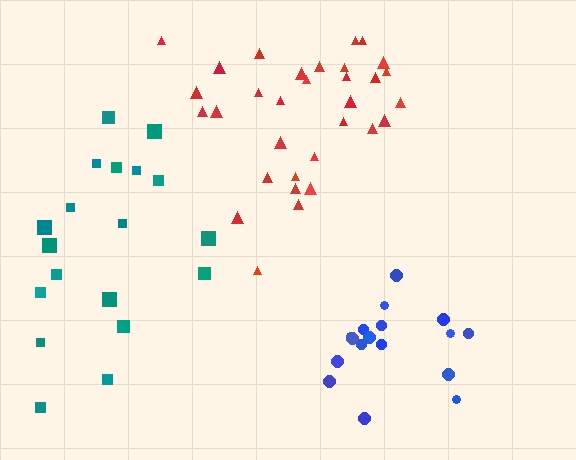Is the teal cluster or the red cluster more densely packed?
Red.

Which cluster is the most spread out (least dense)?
Teal.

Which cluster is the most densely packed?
Blue.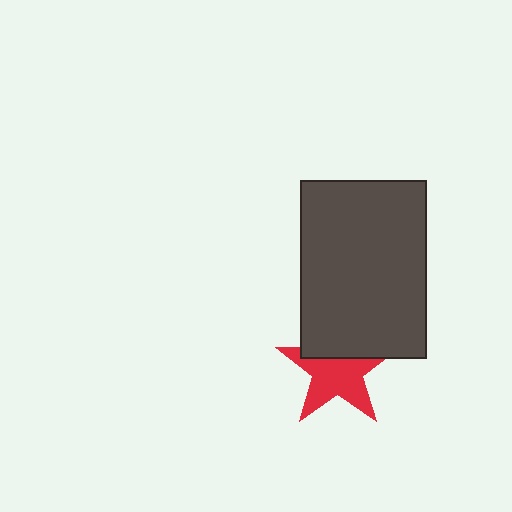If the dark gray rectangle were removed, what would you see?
You would see the complete red star.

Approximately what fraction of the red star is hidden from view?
Roughly 36% of the red star is hidden behind the dark gray rectangle.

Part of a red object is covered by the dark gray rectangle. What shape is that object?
It is a star.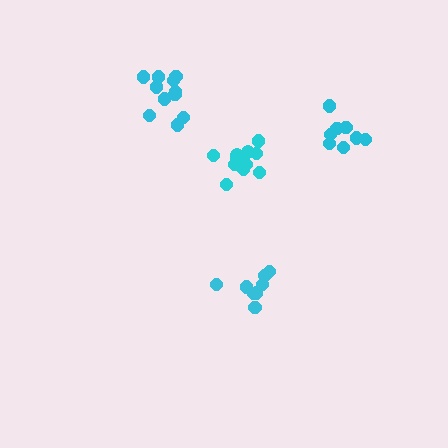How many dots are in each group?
Group 1: 8 dots, Group 2: 11 dots, Group 3: 8 dots, Group 4: 11 dots (38 total).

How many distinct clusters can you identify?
There are 4 distinct clusters.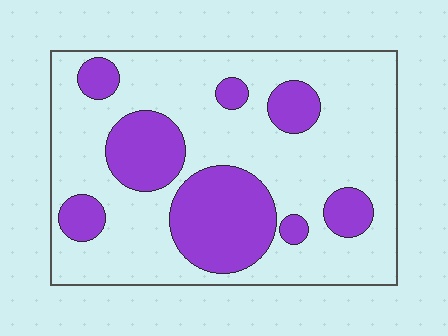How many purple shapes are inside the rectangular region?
8.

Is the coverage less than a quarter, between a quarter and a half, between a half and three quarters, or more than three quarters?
Between a quarter and a half.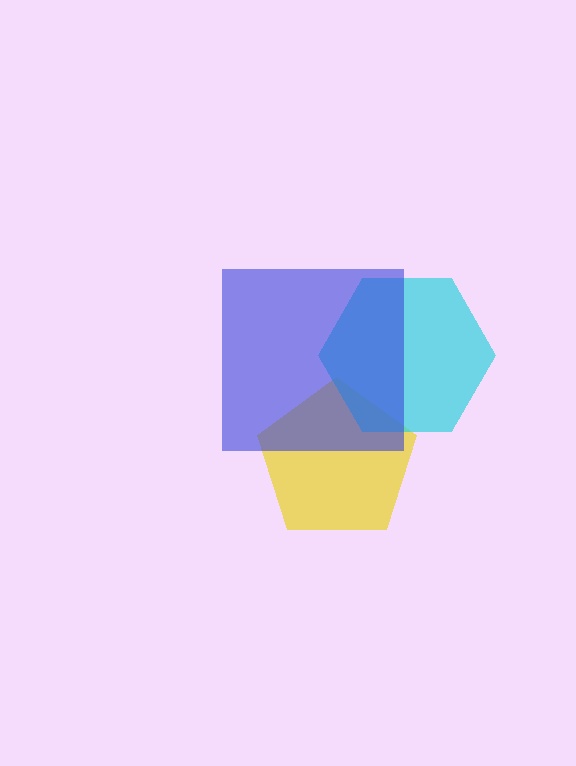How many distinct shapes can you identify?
There are 3 distinct shapes: a yellow pentagon, a cyan hexagon, a blue square.